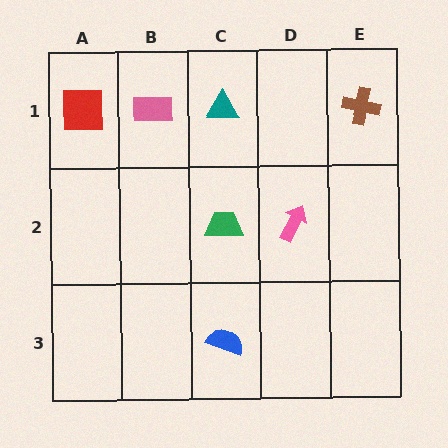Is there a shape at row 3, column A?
No, that cell is empty.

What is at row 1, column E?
A brown cross.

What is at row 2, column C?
A green trapezoid.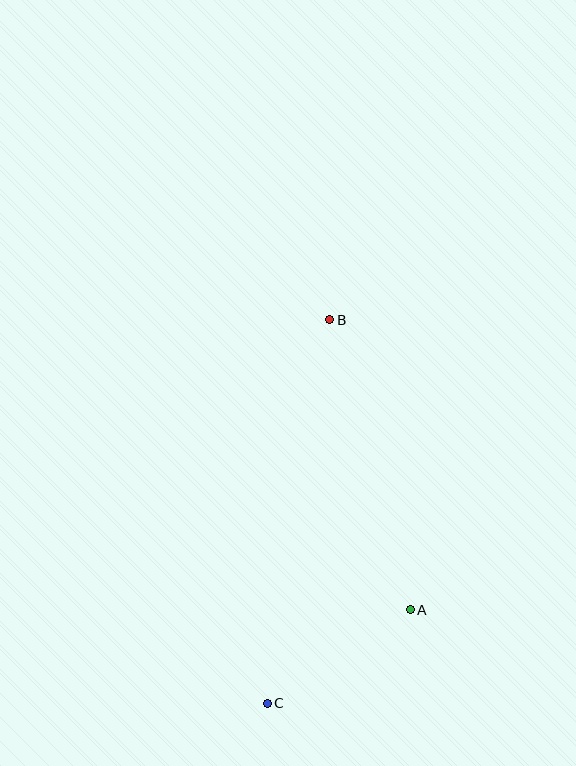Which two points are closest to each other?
Points A and C are closest to each other.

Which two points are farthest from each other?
Points B and C are farthest from each other.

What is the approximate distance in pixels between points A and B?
The distance between A and B is approximately 301 pixels.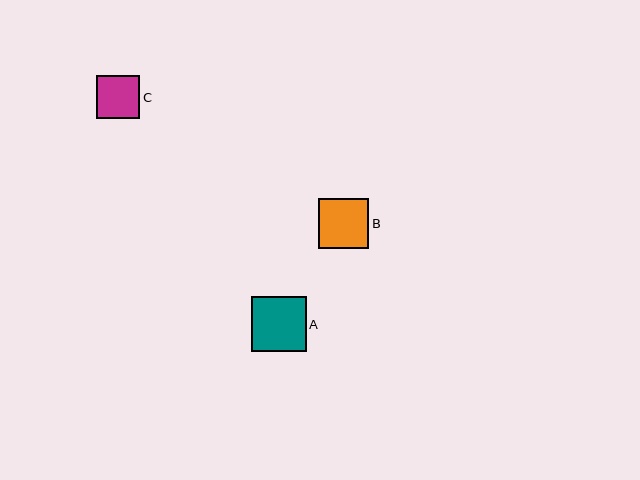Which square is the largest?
Square A is the largest with a size of approximately 55 pixels.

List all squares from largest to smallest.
From largest to smallest: A, B, C.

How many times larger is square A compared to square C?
Square A is approximately 1.3 times the size of square C.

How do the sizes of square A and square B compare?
Square A and square B are approximately the same size.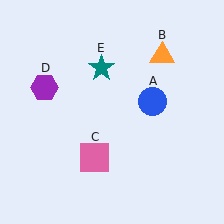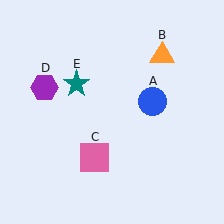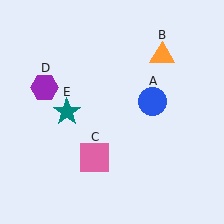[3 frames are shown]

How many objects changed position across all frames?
1 object changed position: teal star (object E).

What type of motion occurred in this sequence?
The teal star (object E) rotated counterclockwise around the center of the scene.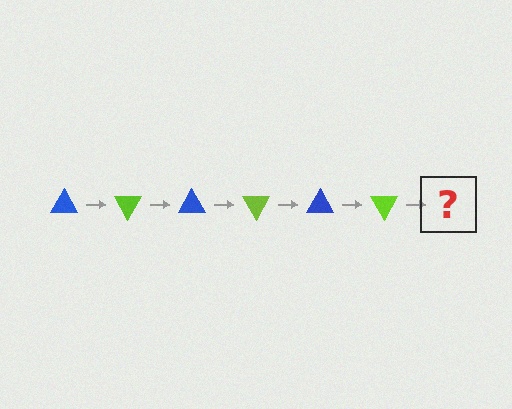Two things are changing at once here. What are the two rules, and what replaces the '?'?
The two rules are that it rotates 60 degrees each step and the color cycles through blue and lime. The '?' should be a blue triangle, rotated 360 degrees from the start.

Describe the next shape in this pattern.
It should be a blue triangle, rotated 360 degrees from the start.